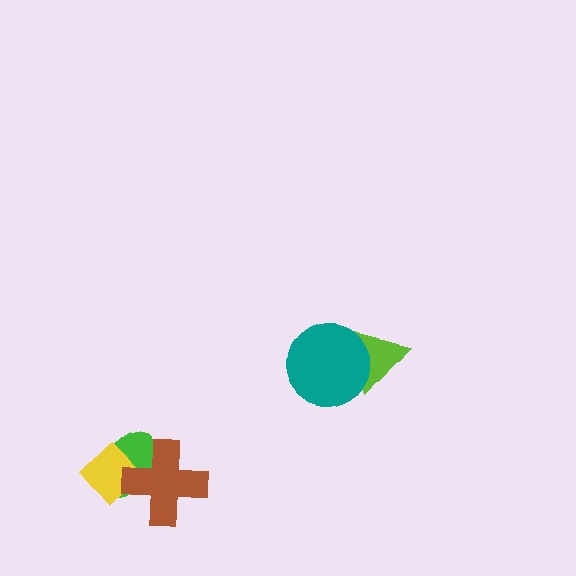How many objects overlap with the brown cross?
2 objects overlap with the brown cross.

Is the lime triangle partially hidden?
Yes, it is partially covered by another shape.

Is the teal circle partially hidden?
No, no other shape covers it.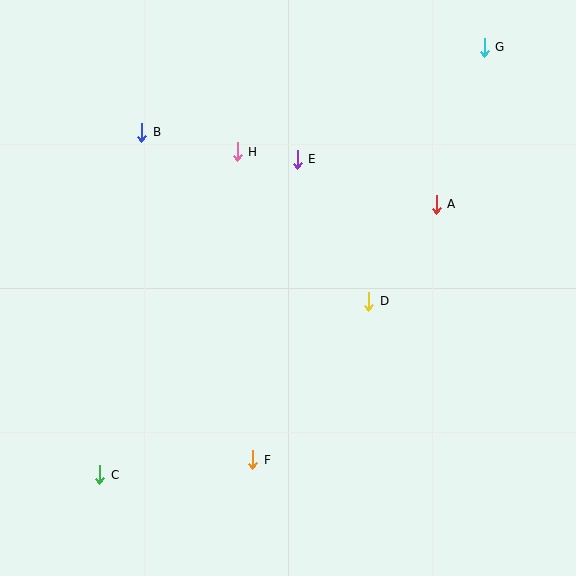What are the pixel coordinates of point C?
Point C is at (100, 475).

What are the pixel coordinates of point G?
Point G is at (484, 47).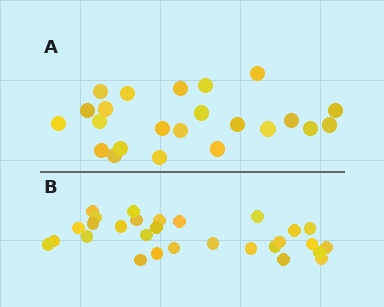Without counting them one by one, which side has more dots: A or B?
Region B (the bottom region) has more dots.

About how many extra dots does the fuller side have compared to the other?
Region B has about 6 more dots than region A.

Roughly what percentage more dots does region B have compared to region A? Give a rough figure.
About 25% more.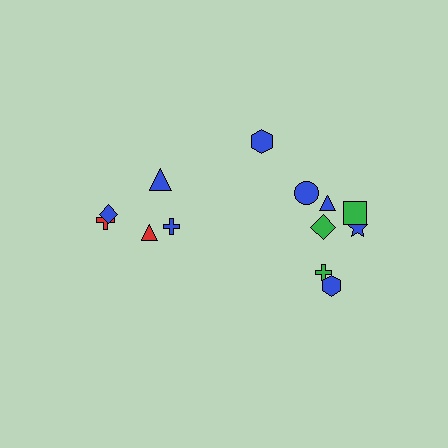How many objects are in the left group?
There are 5 objects.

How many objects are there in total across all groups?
There are 13 objects.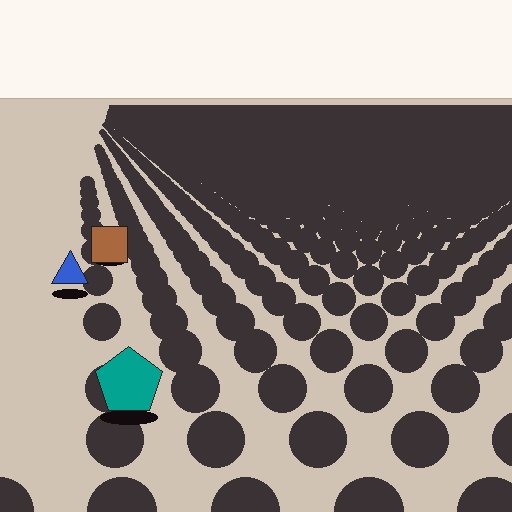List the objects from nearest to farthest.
From nearest to farthest: the teal pentagon, the blue triangle, the brown square.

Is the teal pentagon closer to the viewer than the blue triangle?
Yes. The teal pentagon is closer — you can tell from the texture gradient: the ground texture is coarser near it.